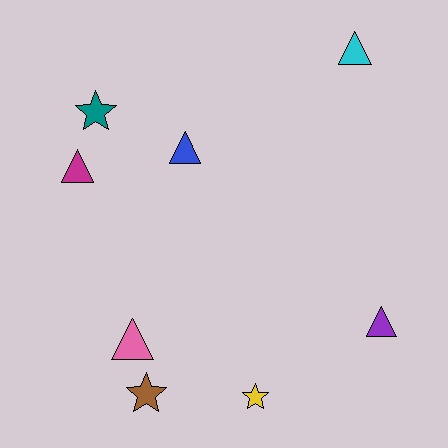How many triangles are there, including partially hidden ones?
There are 5 triangles.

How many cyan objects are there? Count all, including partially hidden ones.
There is 1 cyan object.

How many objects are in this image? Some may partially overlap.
There are 8 objects.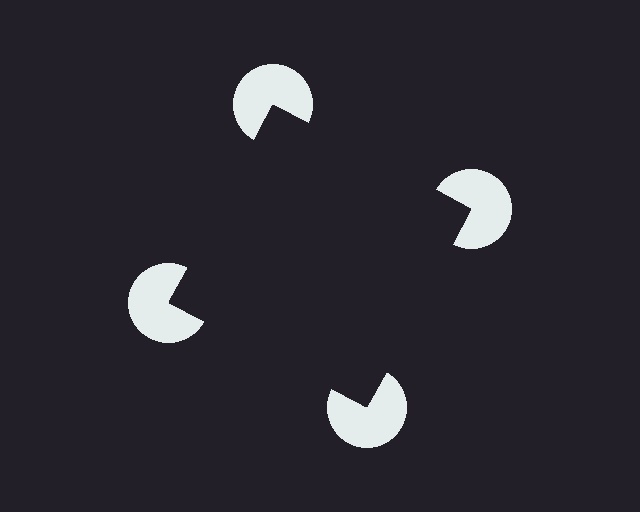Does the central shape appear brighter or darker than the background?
It typically appears slightly darker than the background, even though no actual brightness change is drawn.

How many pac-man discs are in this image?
There are 4 — one at each vertex of the illusory square.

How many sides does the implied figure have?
4 sides.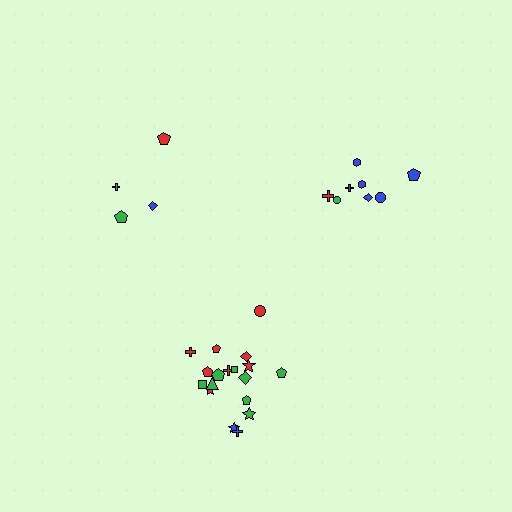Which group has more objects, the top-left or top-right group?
The top-right group.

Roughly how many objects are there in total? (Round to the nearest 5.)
Roughly 30 objects in total.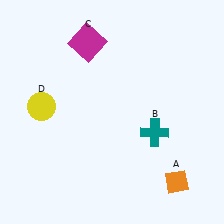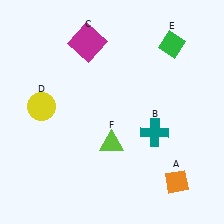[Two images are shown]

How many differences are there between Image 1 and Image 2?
There are 2 differences between the two images.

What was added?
A green diamond (E), a lime triangle (F) were added in Image 2.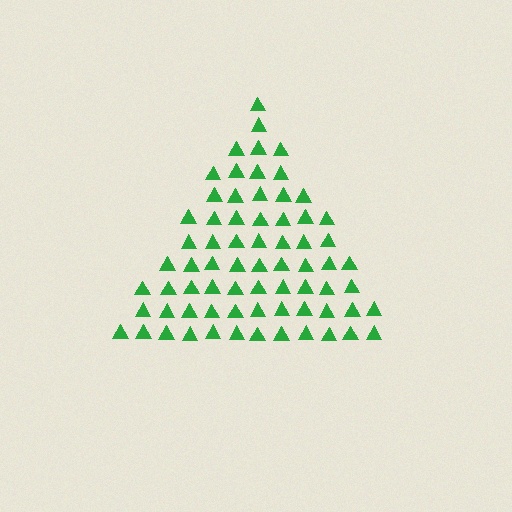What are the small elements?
The small elements are triangles.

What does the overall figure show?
The overall figure shows a triangle.